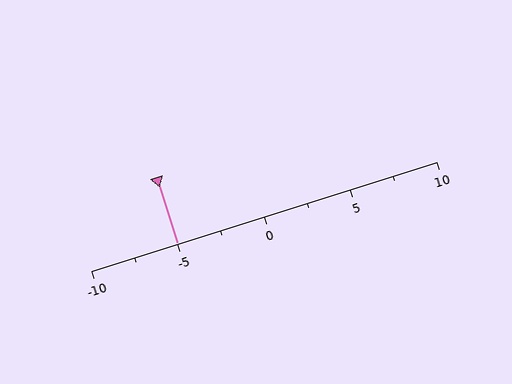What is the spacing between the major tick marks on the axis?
The major ticks are spaced 5 apart.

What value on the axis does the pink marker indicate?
The marker indicates approximately -5.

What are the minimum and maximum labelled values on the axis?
The axis runs from -10 to 10.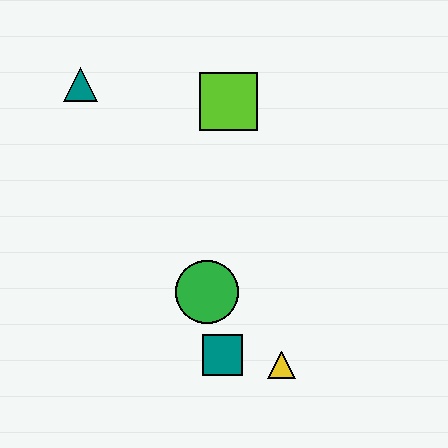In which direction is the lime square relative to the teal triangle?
The lime square is to the right of the teal triangle.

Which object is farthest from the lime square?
The yellow triangle is farthest from the lime square.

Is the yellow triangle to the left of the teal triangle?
No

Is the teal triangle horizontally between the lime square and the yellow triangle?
No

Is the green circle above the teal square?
Yes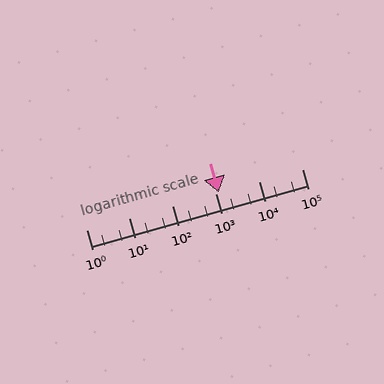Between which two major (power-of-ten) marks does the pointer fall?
The pointer is between 1000 and 10000.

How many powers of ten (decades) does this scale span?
The scale spans 5 decades, from 1 to 100000.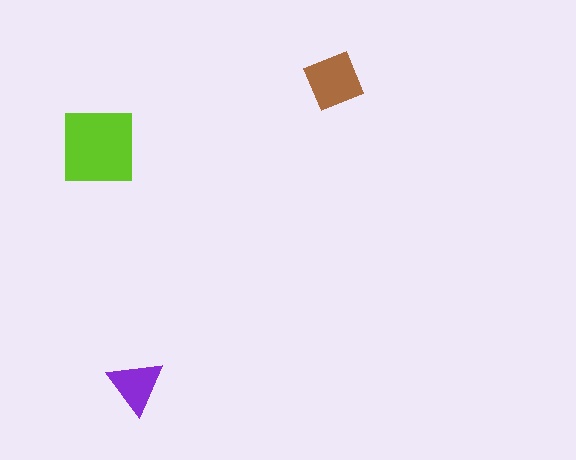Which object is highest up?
The brown diamond is topmost.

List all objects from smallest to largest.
The purple triangle, the brown diamond, the lime square.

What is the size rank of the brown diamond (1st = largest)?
2nd.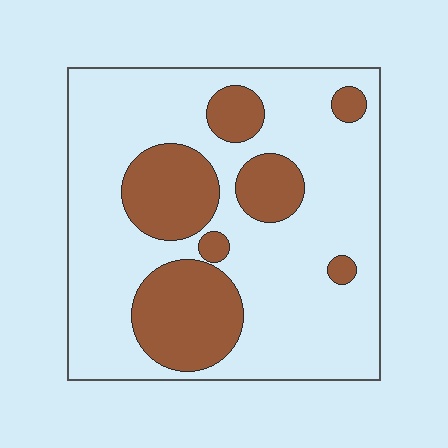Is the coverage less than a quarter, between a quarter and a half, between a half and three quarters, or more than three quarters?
Between a quarter and a half.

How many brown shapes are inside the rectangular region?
7.